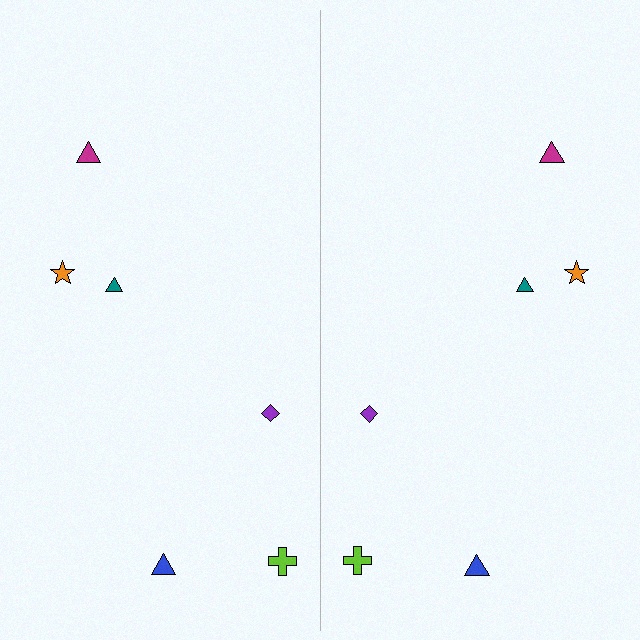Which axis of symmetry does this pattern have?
The pattern has a vertical axis of symmetry running through the center of the image.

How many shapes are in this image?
There are 12 shapes in this image.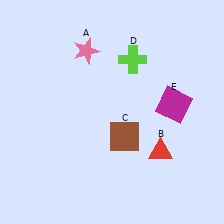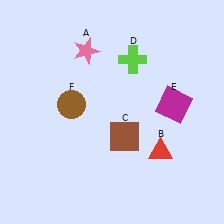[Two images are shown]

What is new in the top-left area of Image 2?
A brown circle (F) was added in the top-left area of Image 2.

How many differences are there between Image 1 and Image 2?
There is 1 difference between the two images.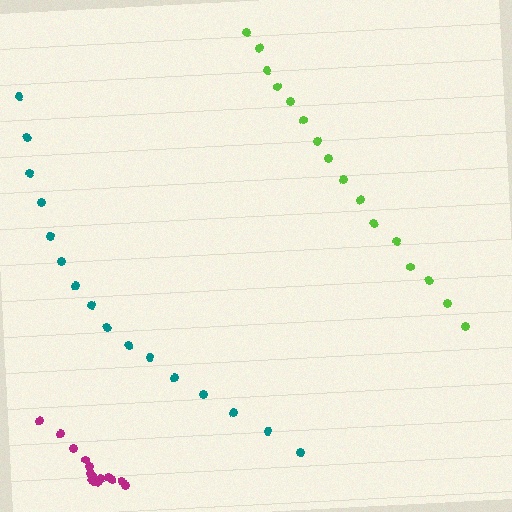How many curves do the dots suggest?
There are 3 distinct paths.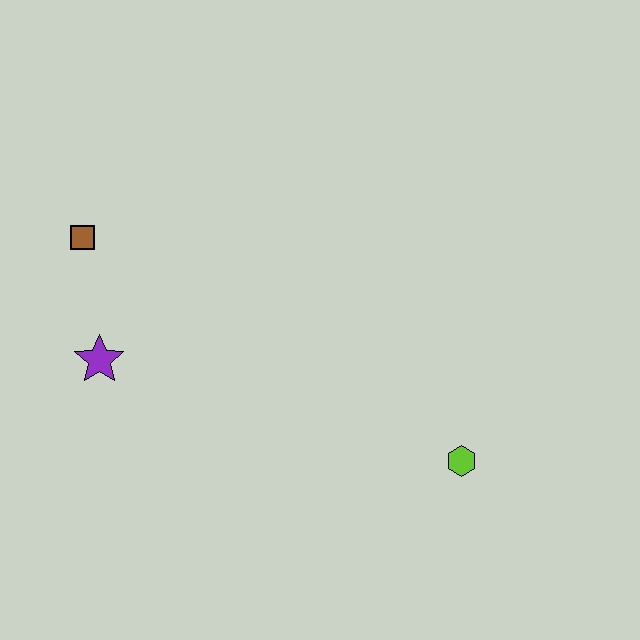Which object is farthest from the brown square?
The lime hexagon is farthest from the brown square.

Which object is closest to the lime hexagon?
The purple star is closest to the lime hexagon.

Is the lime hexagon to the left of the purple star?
No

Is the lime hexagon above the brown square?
No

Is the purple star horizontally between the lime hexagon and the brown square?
Yes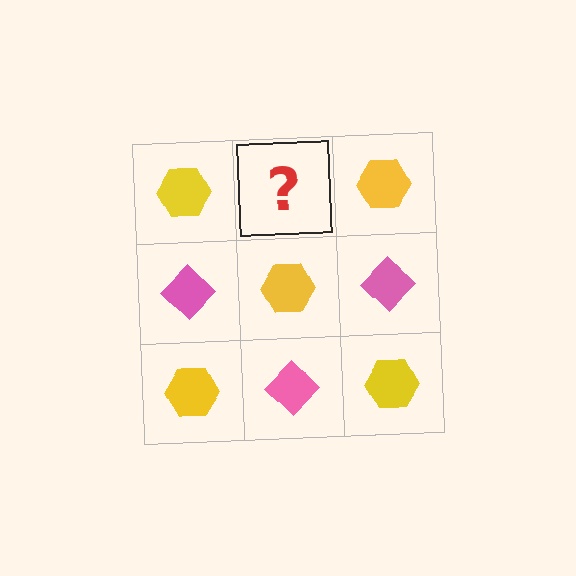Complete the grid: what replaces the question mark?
The question mark should be replaced with a pink diamond.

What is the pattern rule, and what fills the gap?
The rule is that it alternates yellow hexagon and pink diamond in a checkerboard pattern. The gap should be filled with a pink diamond.